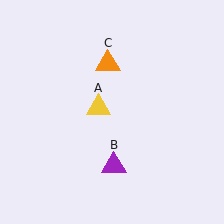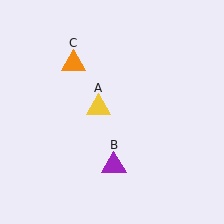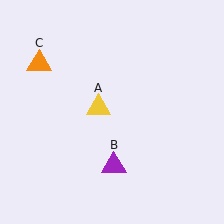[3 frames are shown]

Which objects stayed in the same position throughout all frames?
Yellow triangle (object A) and purple triangle (object B) remained stationary.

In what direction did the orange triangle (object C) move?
The orange triangle (object C) moved left.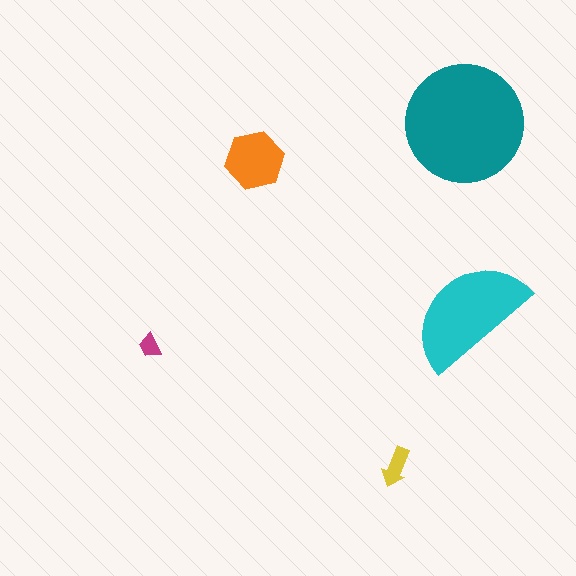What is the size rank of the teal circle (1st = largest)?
1st.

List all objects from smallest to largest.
The magenta trapezoid, the yellow arrow, the orange hexagon, the cyan semicircle, the teal circle.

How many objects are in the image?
There are 5 objects in the image.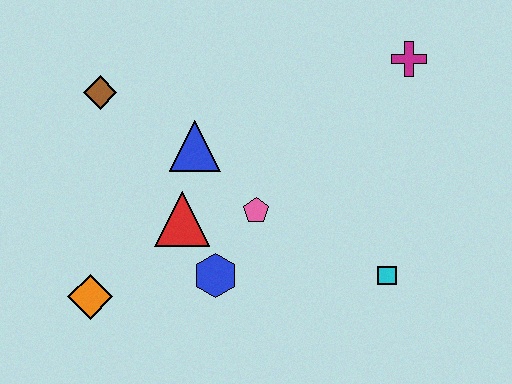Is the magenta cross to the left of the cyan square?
No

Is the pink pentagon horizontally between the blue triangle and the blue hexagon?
No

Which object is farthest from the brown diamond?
The cyan square is farthest from the brown diamond.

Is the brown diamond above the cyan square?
Yes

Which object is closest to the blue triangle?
The red triangle is closest to the blue triangle.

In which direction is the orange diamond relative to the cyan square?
The orange diamond is to the left of the cyan square.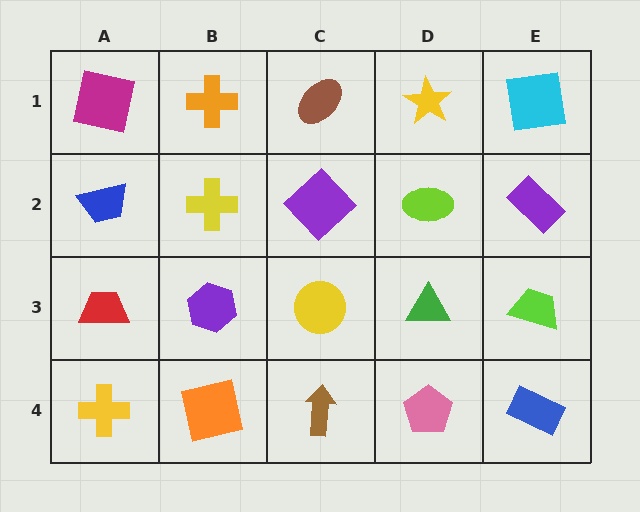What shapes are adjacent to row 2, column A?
A magenta square (row 1, column A), a red trapezoid (row 3, column A), a yellow cross (row 2, column B).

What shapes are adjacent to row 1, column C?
A purple diamond (row 2, column C), an orange cross (row 1, column B), a yellow star (row 1, column D).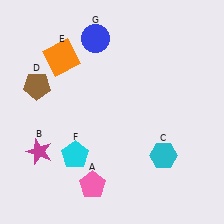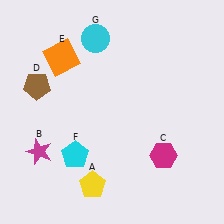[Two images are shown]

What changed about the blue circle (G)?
In Image 1, G is blue. In Image 2, it changed to cyan.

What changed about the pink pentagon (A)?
In Image 1, A is pink. In Image 2, it changed to yellow.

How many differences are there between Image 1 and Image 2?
There are 3 differences between the two images.